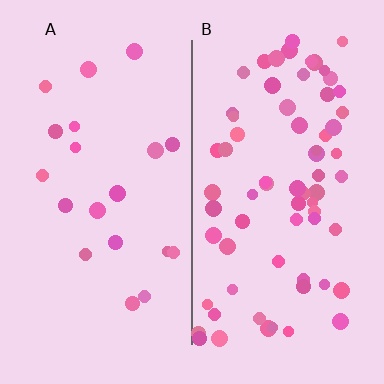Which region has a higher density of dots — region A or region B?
B (the right).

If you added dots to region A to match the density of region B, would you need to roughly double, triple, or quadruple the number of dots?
Approximately triple.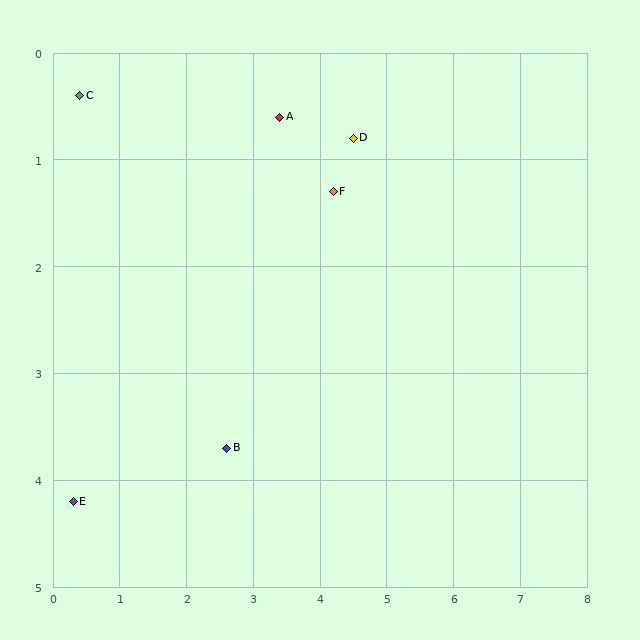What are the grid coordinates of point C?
Point C is at approximately (0.4, 0.4).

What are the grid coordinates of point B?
Point B is at approximately (2.6, 3.7).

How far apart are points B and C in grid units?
Points B and C are about 4.0 grid units apart.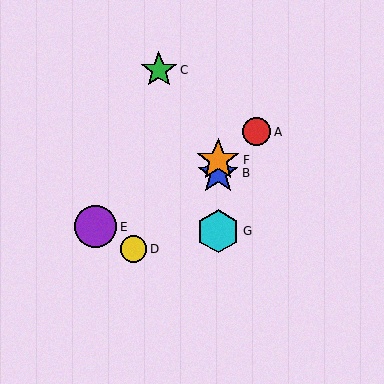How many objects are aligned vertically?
3 objects (B, F, G) are aligned vertically.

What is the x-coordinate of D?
Object D is at x≈134.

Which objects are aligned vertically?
Objects B, F, G are aligned vertically.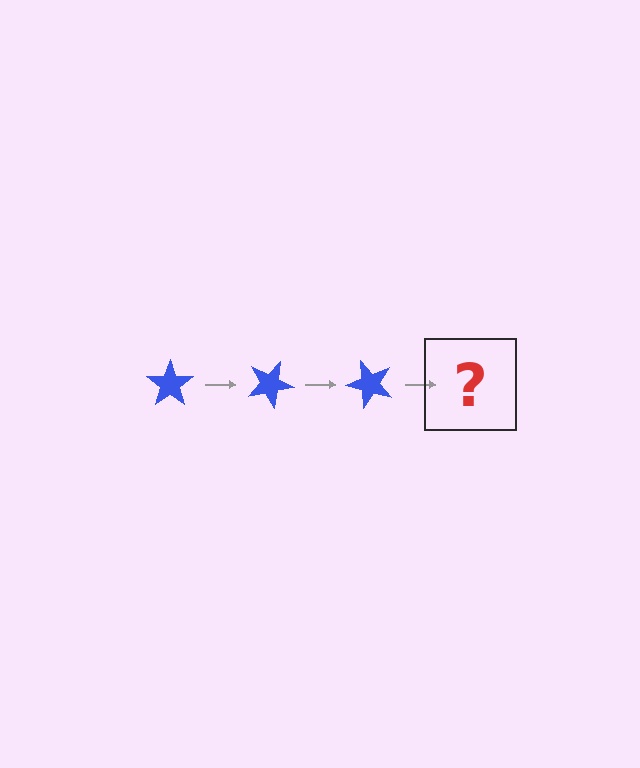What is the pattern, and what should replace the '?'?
The pattern is that the star rotates 25 degrees each step. The '?' should be a blue star rotated 75 degrees.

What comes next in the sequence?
The next element should be a blue star rotated 75 degrees.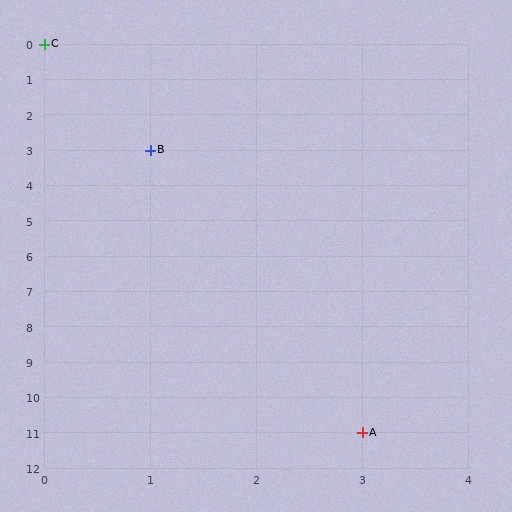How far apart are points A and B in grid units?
Points A and B are 2 columns and 8 rows apart (about 8.2 grid units diagonally).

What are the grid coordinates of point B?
Point B is at grid coordinates (1, 3).